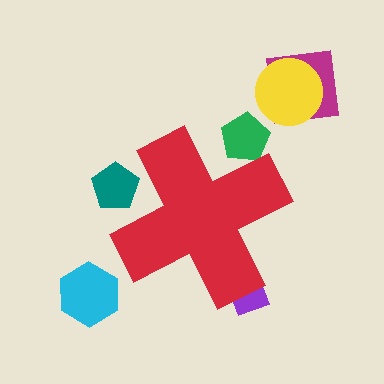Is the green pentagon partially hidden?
Yes, the green pentagon is partially hidden behind the red cross.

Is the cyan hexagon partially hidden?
No, the cyan hexagon is fully visible.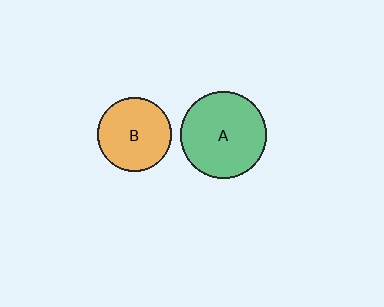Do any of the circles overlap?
No, none of the circles overlap.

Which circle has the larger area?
Circle A (green).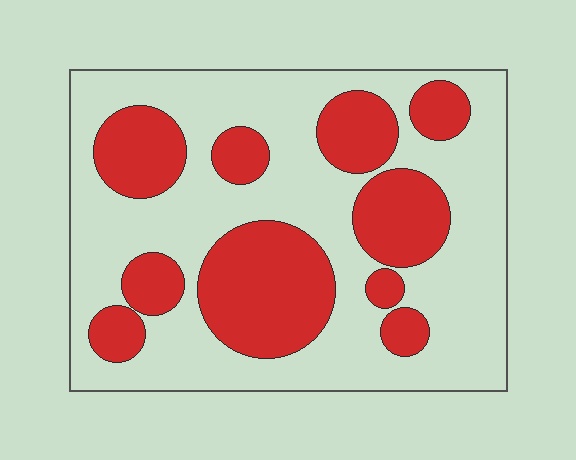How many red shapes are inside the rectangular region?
10.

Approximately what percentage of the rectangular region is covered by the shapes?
Approximately 35%.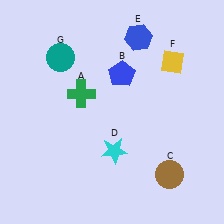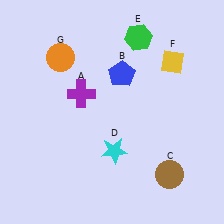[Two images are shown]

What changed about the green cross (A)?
In Image 1, A is green. In Image 2, it changed to purple.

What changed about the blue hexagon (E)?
In Image 1, E is blue. In Image 2, it changed to green.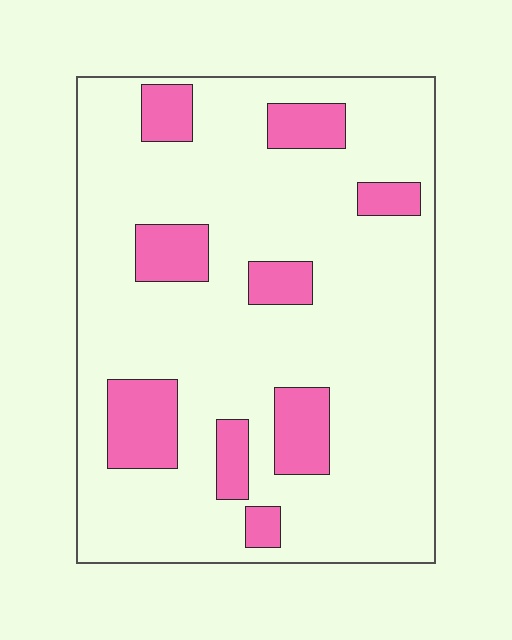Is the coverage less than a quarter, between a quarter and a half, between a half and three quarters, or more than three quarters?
Less than a quarter.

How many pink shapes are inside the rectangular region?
9.